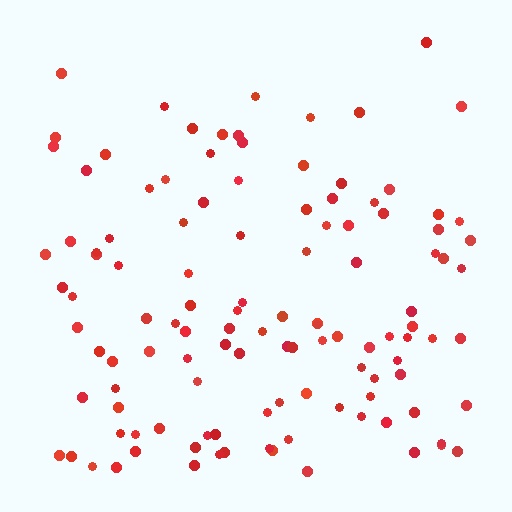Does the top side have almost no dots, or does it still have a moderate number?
Still a moderate number, just noticeably fewer than the bottom.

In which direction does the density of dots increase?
From top to bottom, with the bottom side densest.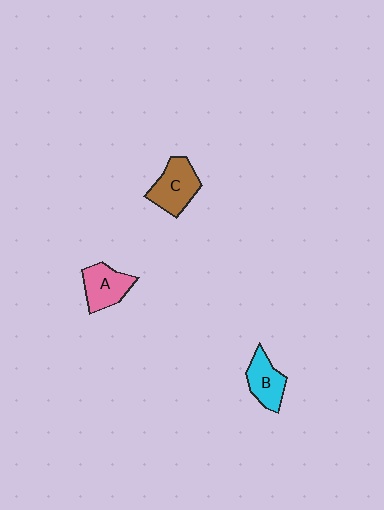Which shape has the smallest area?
Shape B (cyan).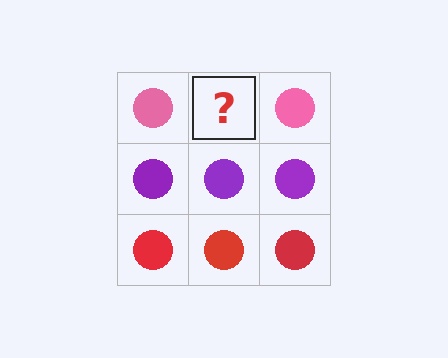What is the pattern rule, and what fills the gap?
The rule is that each row has a consistent color. The gap should be filled with a pink circle.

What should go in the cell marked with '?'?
The missing cell should contain a pink circle.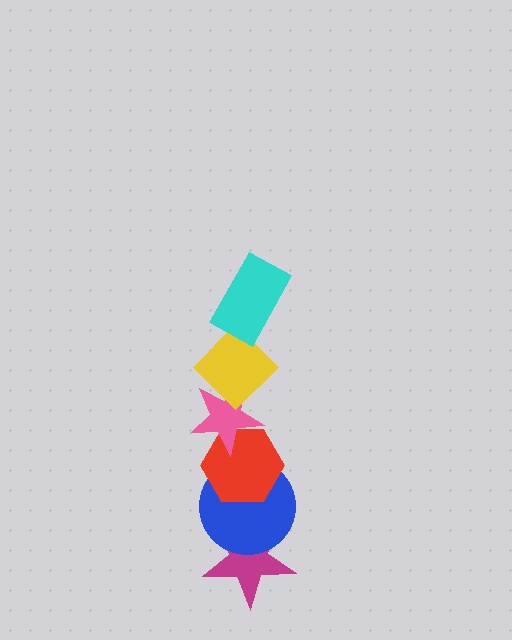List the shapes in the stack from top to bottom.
From top to bottom: the cyan rectangle, the yellow diamond, the pink star, the red hexagon, the blue circle, the magenta star.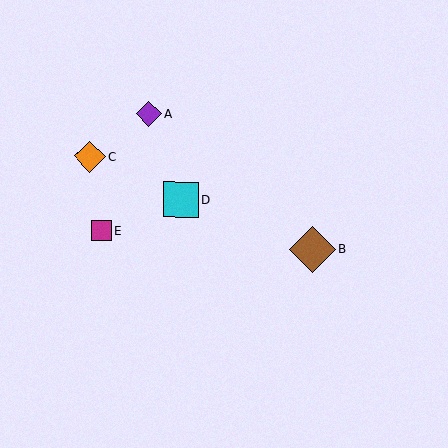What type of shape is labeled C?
Shape C is an orange diamond.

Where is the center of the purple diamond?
The center of the purple diamond is at (149, 114).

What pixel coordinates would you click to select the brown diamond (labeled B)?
Click at (312, 249) to select the brown diamond B.